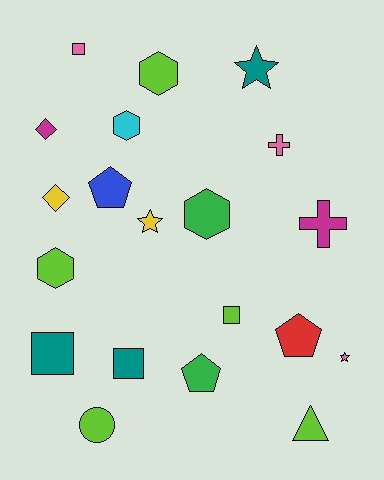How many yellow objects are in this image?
There are 2 yellow objects.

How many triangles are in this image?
There is 1 triangle.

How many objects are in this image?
There are 20 objects.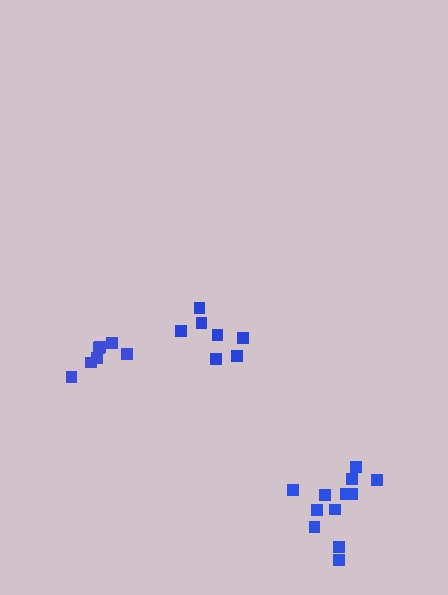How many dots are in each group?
Group 1: 7 dots, Group 2: 12 dots, Group 3: 7 dots (26 total).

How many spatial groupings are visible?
There are 3 spatial groupings.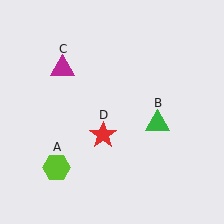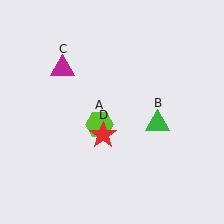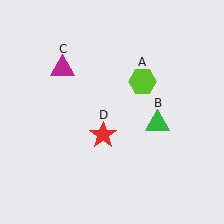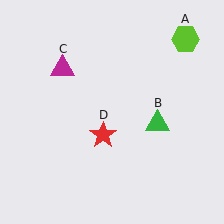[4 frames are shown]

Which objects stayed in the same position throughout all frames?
Green triangle (object B) and magenta triangle (object C) and red star (object D) remained stationary.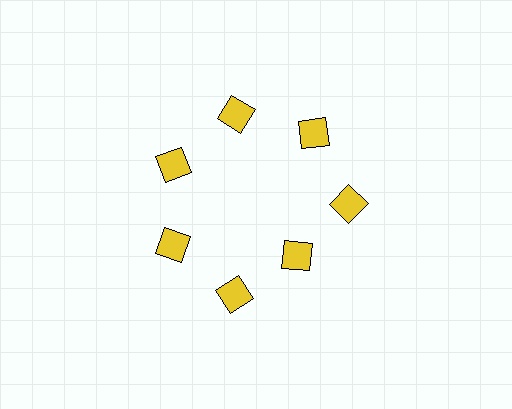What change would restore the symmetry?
The symmetry would be restored by moving it outward, back onto the ring so that all 7 squares sit at equal angles and equal distance from the center.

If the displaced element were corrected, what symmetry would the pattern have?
It would have 7-fold rotational symmetry — the pattern would map onto itself every 51 degrees.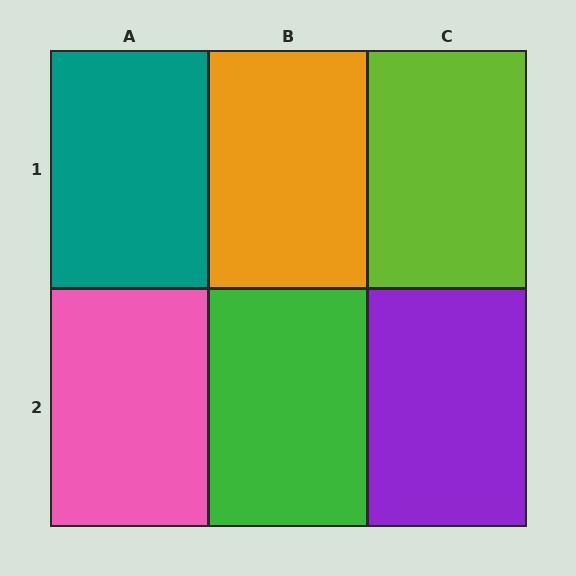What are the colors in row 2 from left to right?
Pink, green, purple.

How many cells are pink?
1 cell is pink.